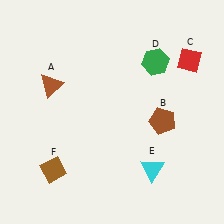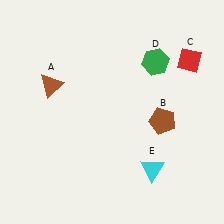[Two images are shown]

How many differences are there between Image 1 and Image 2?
There is 1 difference between the two images.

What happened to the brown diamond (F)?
The brown diamond (F) was removed in Image 2. It was in the bottom-left area of Image 1.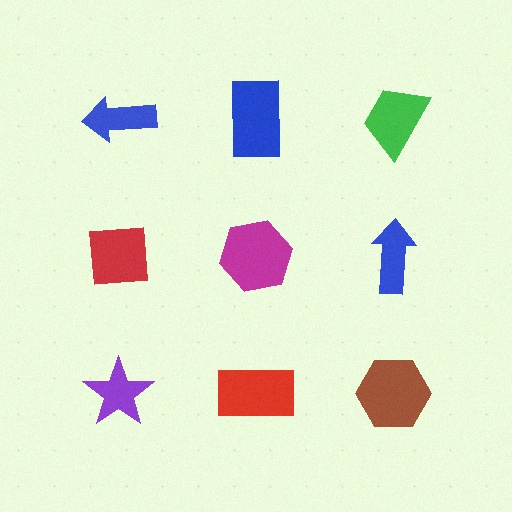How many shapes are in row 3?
3 shapes.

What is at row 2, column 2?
A magenta hexagon.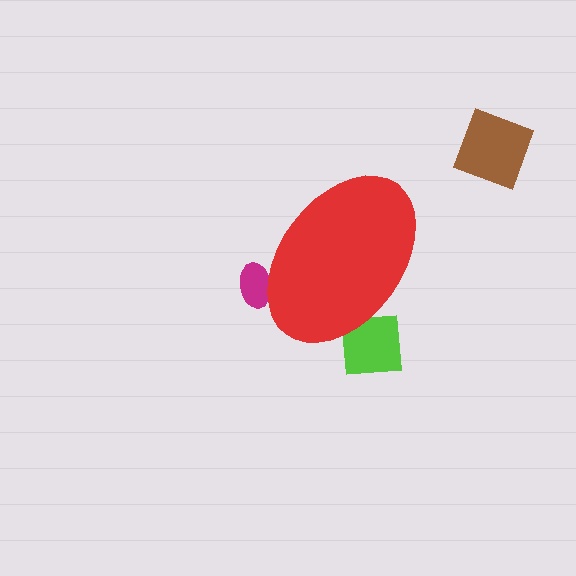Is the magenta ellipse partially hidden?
Yes, the magenta ellipse is partially hidden behind the red ellipse.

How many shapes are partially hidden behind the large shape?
2 shapes are partially hidden.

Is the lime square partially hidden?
Yes, the lime square is partially hidden behind the red ellipse.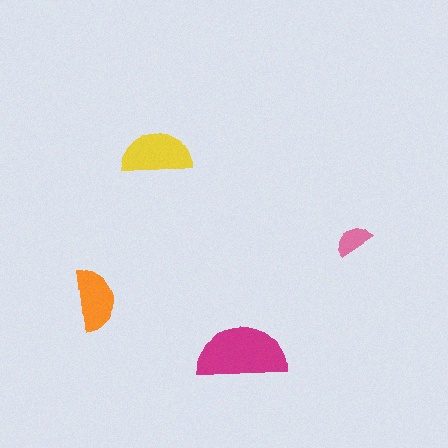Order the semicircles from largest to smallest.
the magenta one, the yellow one, the orange one, the pink one.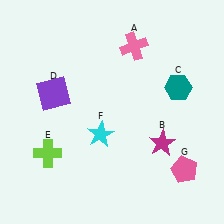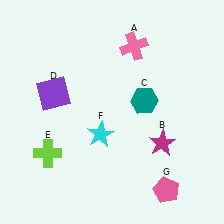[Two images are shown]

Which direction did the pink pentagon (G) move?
The pink pentagon (G) moved down.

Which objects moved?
The objects that moved are: the teal hexagon (C), the pink pentagon (G).